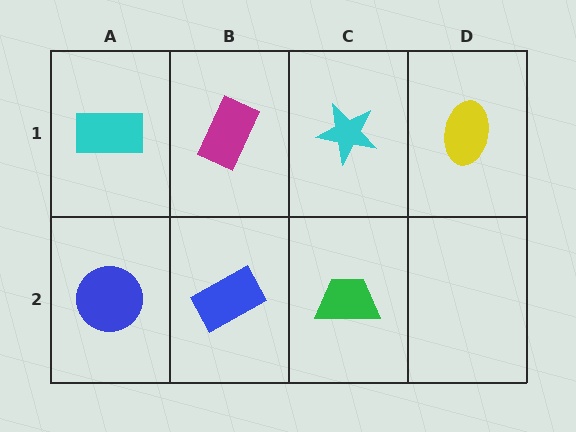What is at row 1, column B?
A magenta rectangle.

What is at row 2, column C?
A green trapezoid.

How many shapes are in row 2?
3 shapes.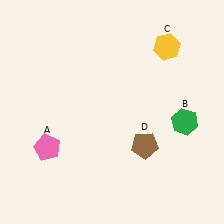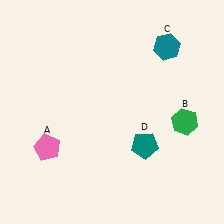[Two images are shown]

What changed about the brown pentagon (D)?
In Image 1, D is brown. In Image 2, it changed to teal.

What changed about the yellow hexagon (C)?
In Image 1, C is yellow. In Image 2, it changed to teal.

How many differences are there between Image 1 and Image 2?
There are 2 differences between the two images.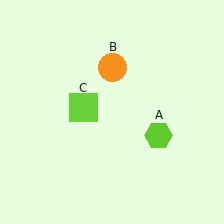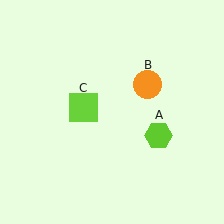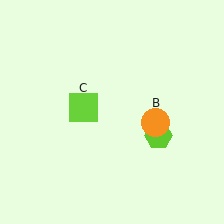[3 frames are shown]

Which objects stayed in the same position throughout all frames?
Lime hexagon (object A) and lime square (object C) remained stationary.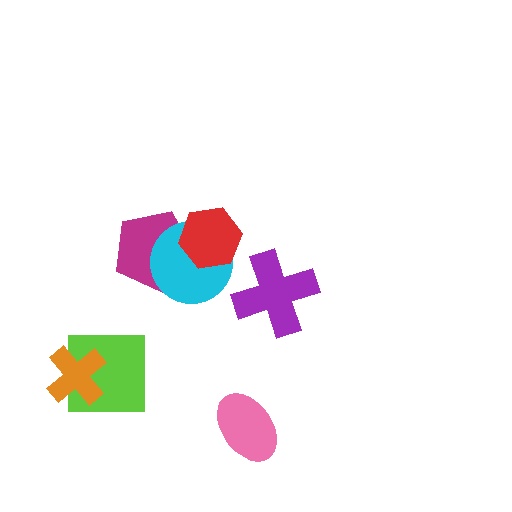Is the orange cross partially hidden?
No, no other shape covers it.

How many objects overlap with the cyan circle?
2 objects overlap with the cyan circle.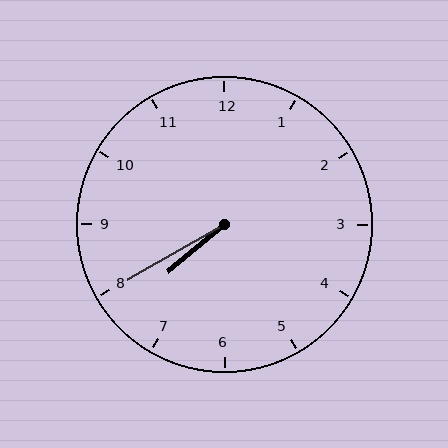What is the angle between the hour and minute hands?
Approximately 10 degrees.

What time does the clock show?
7:40.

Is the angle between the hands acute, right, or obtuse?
It is acute.